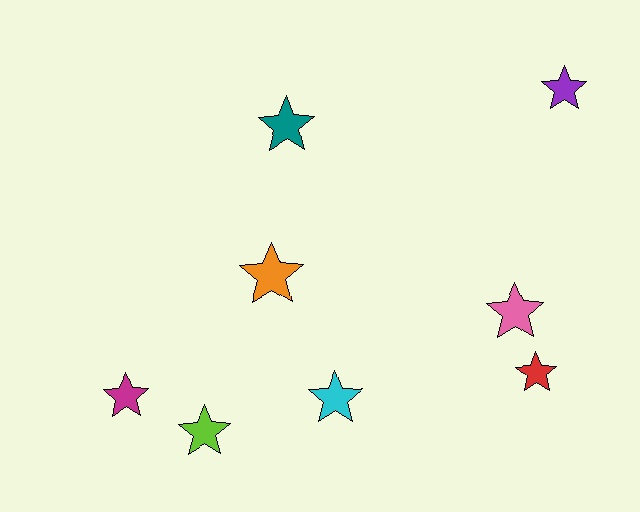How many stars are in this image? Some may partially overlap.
There are 8 stars.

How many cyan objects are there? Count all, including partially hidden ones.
There is 1 cyan object.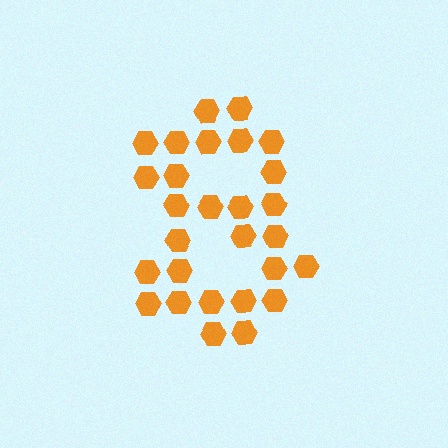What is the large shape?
The large shape is the digit 8.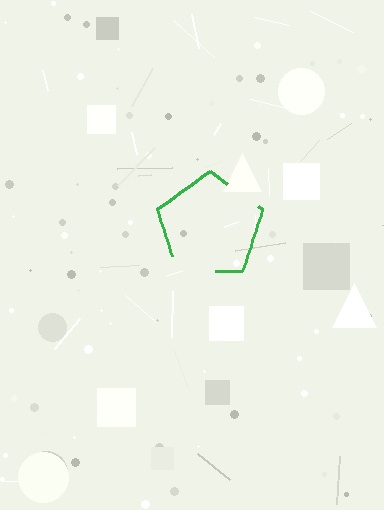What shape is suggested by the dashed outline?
The dashed outline suggests a pentagon.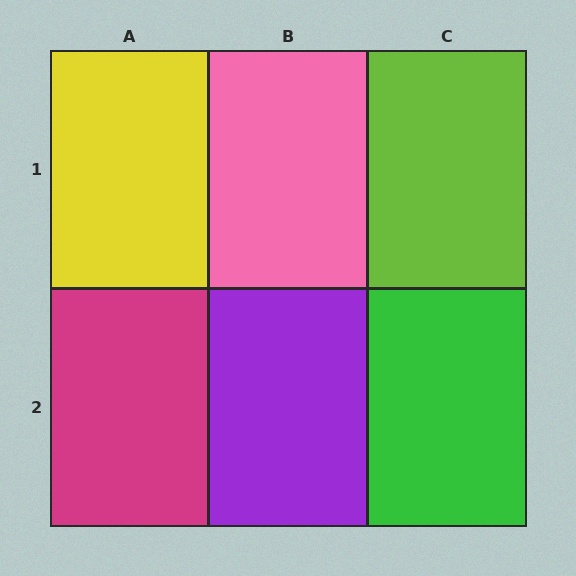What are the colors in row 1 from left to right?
Yellow, pink, lime.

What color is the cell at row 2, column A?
Magenta.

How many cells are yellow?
1 cell is yellow.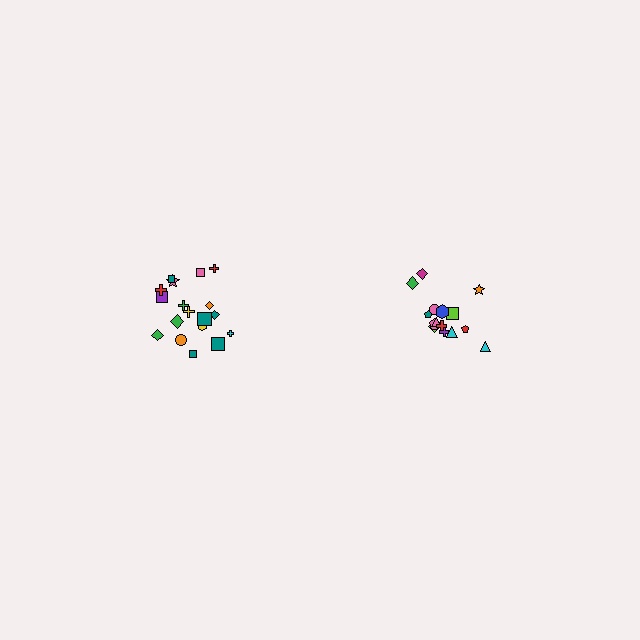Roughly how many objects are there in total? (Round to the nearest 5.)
Roughly 35 objects in total.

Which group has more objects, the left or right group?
The left group.